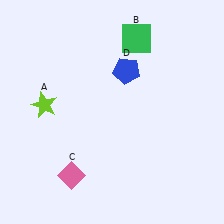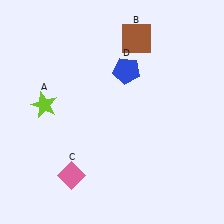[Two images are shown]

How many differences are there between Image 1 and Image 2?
There is 1 difference between the two images.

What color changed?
The square (B) changed from green in Image 1 to brown in Image 2.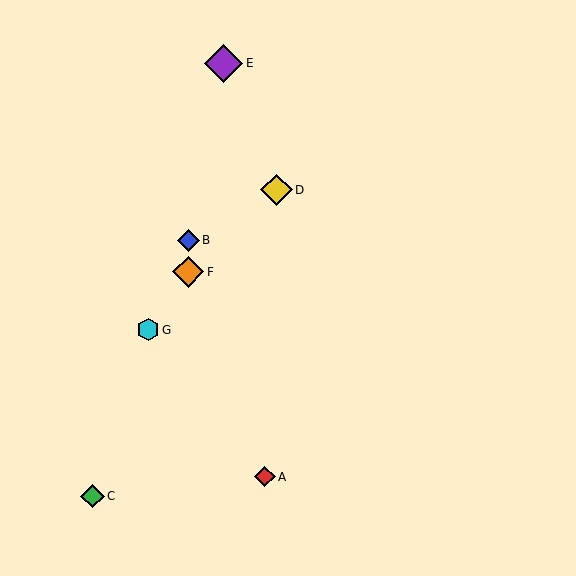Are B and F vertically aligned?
Yes, both are at x≈188.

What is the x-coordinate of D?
Object D is at x≈276.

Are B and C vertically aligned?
No, B is at x≈188 and C is at x≈93.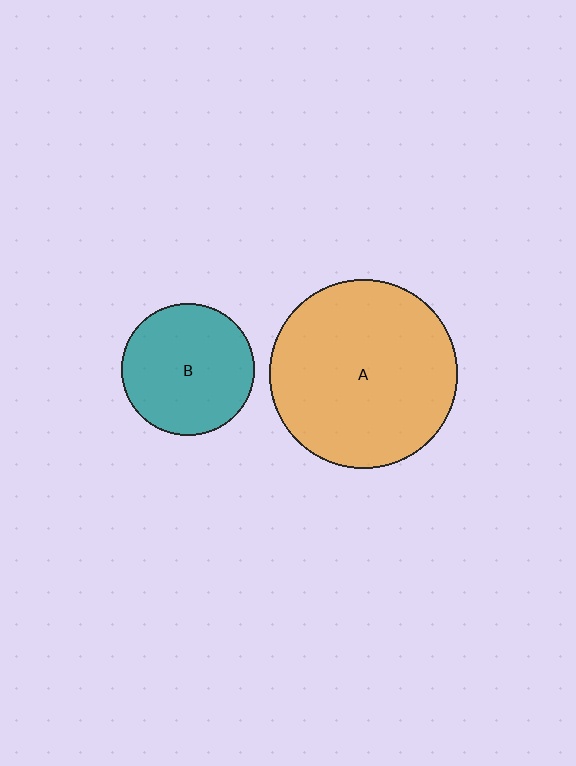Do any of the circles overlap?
No, none of the circles overlap.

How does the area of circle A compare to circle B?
Approximately 2.0 times.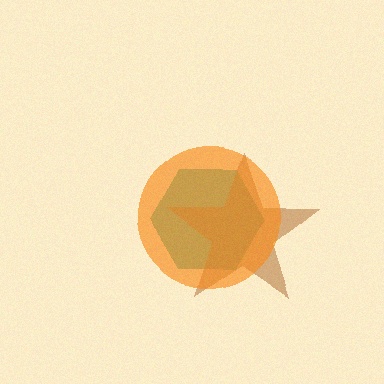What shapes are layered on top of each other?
The layered shapes are: a teal hexagon, a brown star, an orange circle.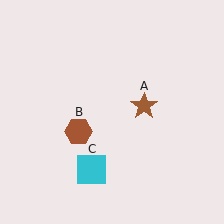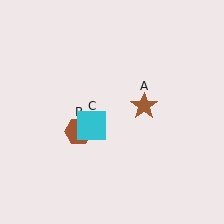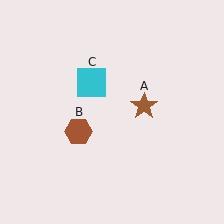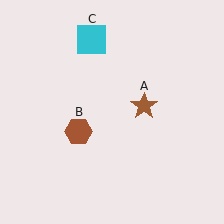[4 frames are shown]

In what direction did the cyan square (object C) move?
The cyan square (object C) moved up.